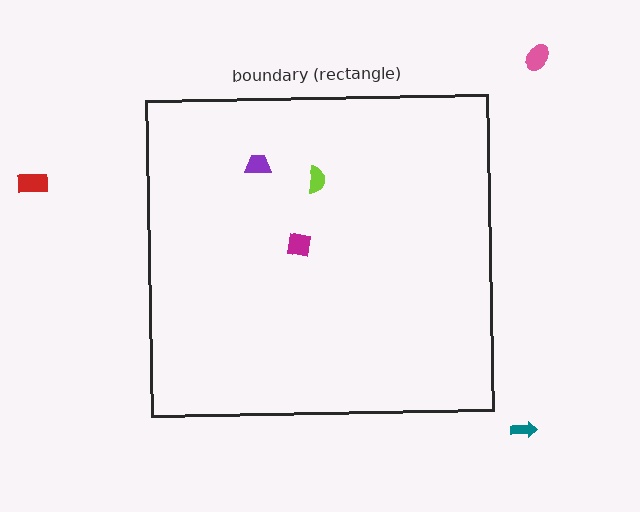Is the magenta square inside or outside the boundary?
Inside.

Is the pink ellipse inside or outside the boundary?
Outside.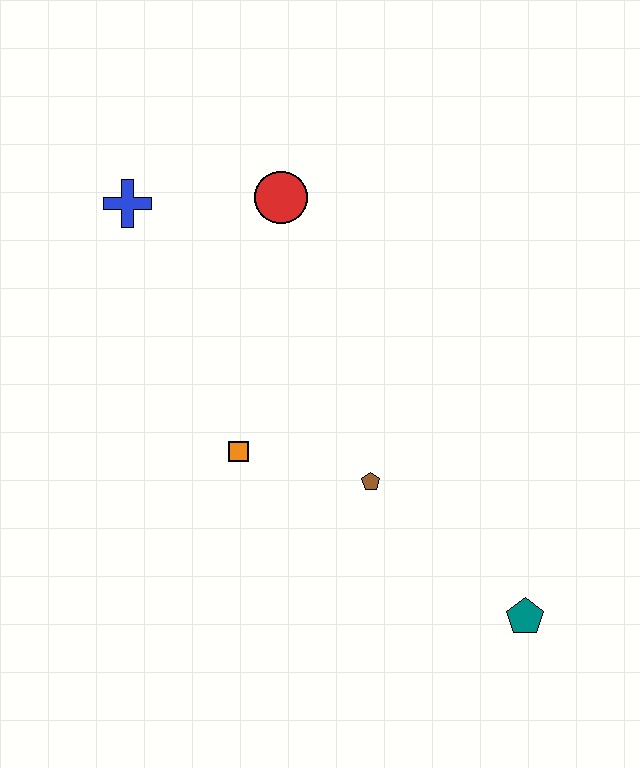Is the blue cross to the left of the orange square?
Yes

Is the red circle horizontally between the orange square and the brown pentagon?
Yes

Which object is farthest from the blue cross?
The teal pentagon is farthest from the blue cross.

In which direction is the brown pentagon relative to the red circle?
The brown pentagon is below the red circle.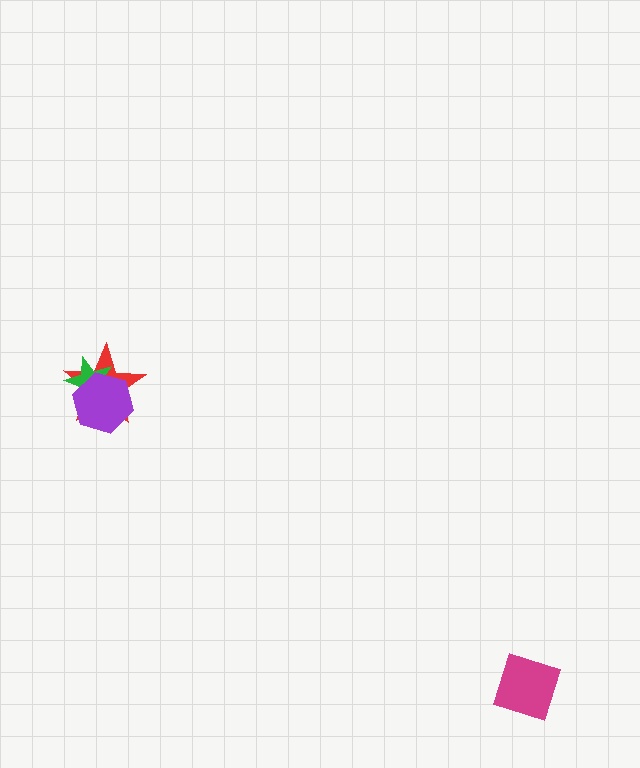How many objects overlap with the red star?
2 objects overlap with the red star.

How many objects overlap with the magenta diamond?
0 objects overlap with the magenta diamond.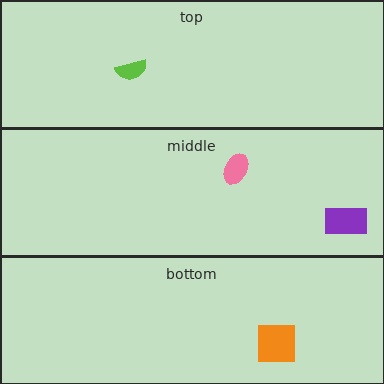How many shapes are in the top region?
1.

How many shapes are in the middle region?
2.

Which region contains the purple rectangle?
The middle region.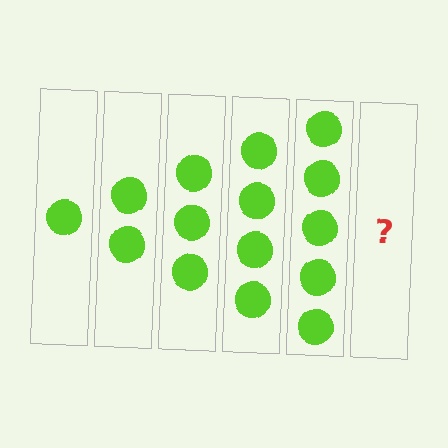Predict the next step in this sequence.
The next step is 6 circles.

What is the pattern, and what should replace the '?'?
The pattern is that each step adds one more circle. The '?' should be 6 circles.